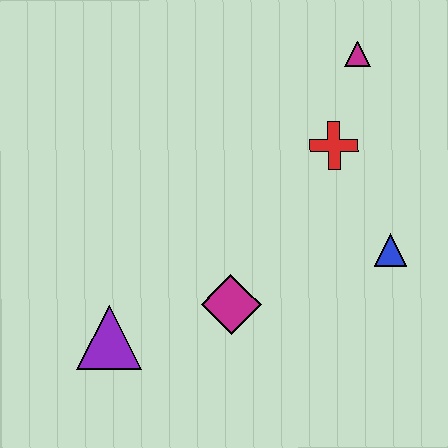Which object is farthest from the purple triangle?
The magenta triangle is farthest from the purple triangle.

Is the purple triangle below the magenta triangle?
Yes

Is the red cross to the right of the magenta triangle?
No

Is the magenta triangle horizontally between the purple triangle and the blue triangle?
Yes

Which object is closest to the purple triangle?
The magenta diamond is closest to the purple triangle.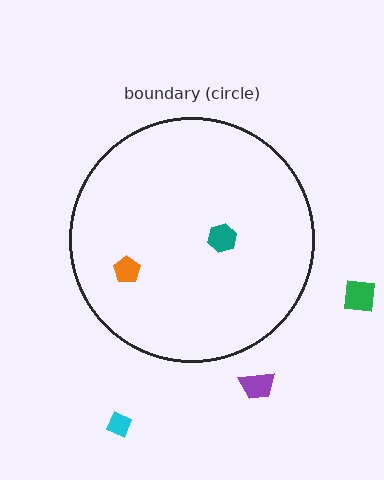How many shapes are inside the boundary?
2 inside, 3 outside.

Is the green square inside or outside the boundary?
Outside.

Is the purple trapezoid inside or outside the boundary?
Outside.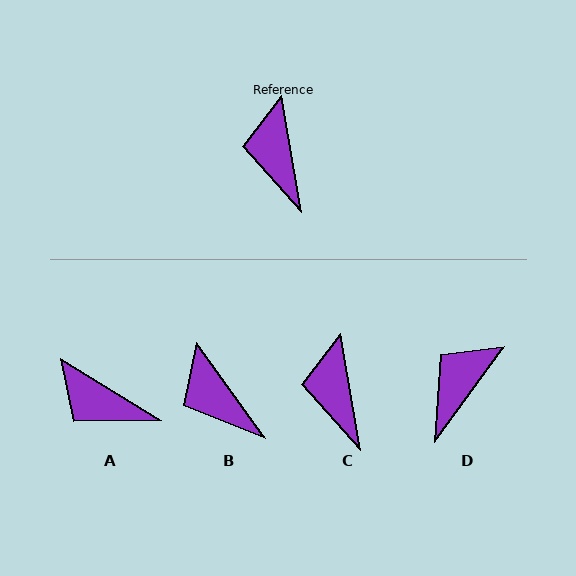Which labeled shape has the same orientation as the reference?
C.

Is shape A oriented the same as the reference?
No, it is off by about 49 degrees.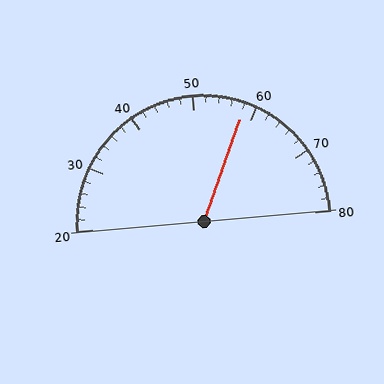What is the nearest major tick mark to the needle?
The nearest major tick mark is 60.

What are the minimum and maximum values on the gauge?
The gauge ranges from 20 to 80.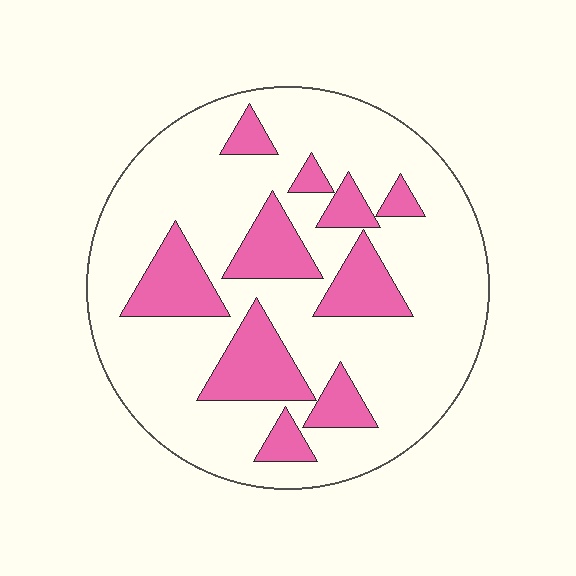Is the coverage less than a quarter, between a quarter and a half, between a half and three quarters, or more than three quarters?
Less than a quarter.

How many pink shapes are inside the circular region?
10.